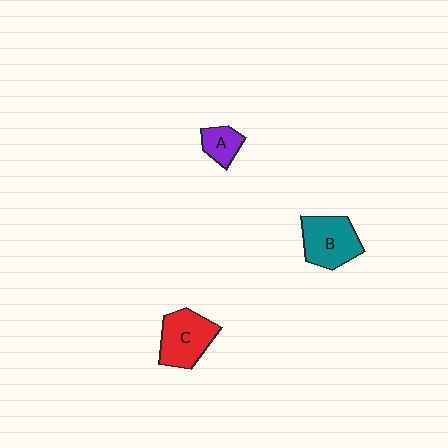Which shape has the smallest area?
Shape A (purple).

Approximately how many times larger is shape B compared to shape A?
Approximately 2.0 times.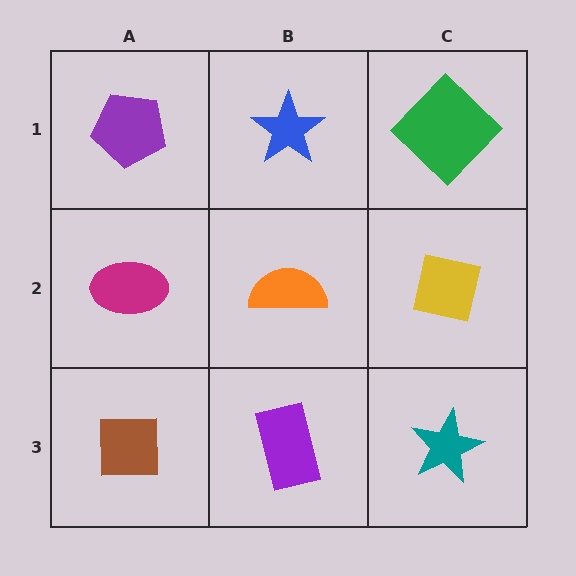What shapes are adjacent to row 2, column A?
A purple pentagon (row 1, column A), a brown square (row 3, column A), an orange semicircle (row 2, column B).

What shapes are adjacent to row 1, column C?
A yellow square (row 2, column C), a blue star (row 1, column B).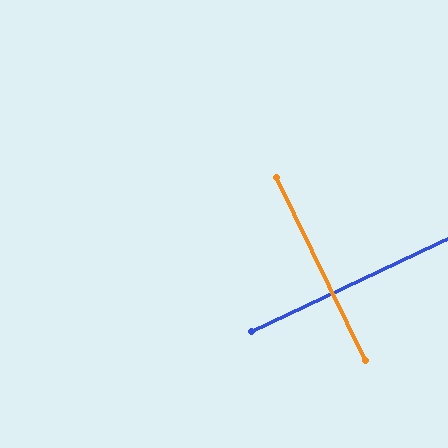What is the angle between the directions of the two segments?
Approximately 89 degrees.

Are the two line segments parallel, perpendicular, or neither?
Perpendicular — they meet at approximately 89°.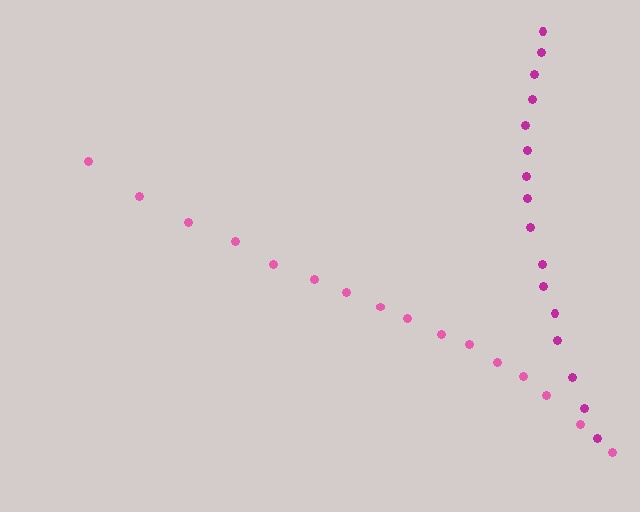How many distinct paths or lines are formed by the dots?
There are 2 distinct paths.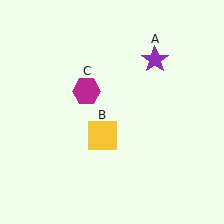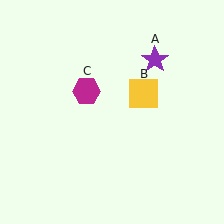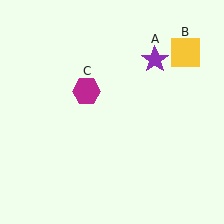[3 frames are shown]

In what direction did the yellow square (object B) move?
The yellow square (object B) moved up and to the right.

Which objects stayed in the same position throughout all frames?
Purple star (object A) and magenta hexagon (object C) remained stationary.